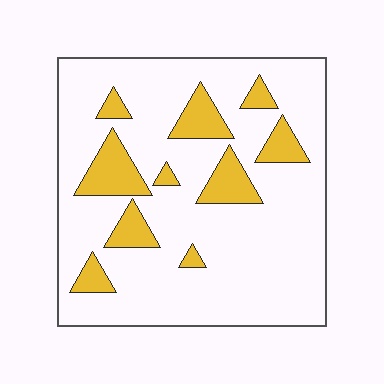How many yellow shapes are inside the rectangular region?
10.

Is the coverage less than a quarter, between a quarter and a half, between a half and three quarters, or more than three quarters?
Less than a quarter.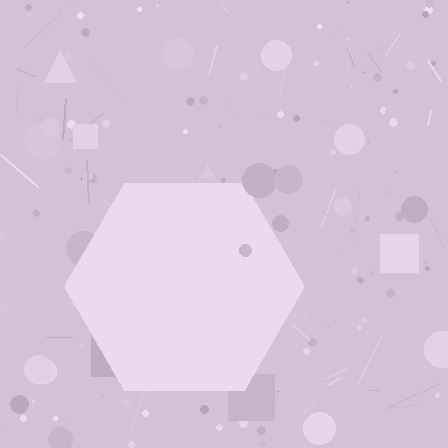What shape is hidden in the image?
A hexagon is hidden in the image.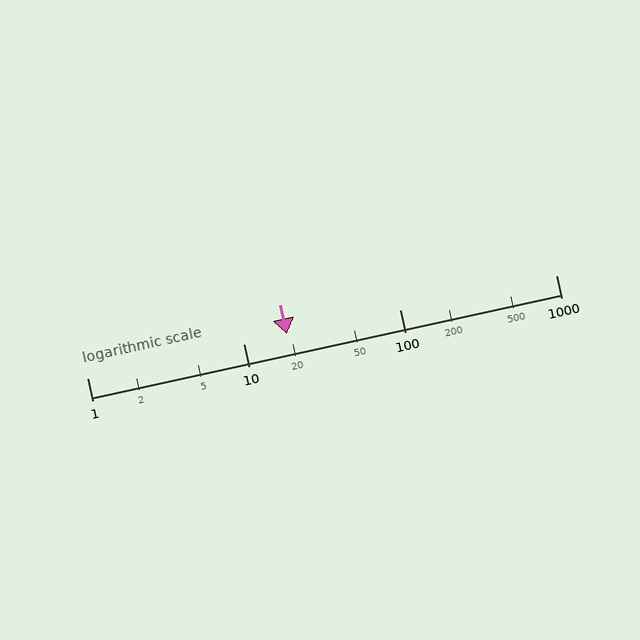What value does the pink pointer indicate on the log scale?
The pointer indicates approximately 19.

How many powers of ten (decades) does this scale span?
The scale spans 3 decades, from 1 to 1000.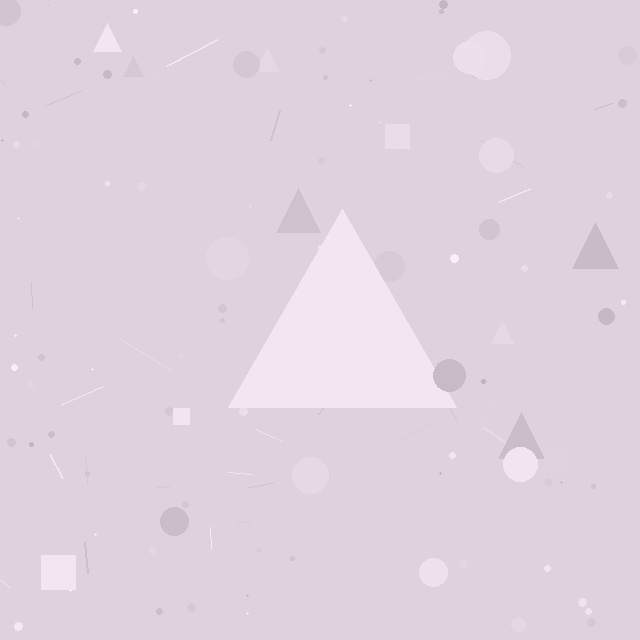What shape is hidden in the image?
A triangle is hidden in the image.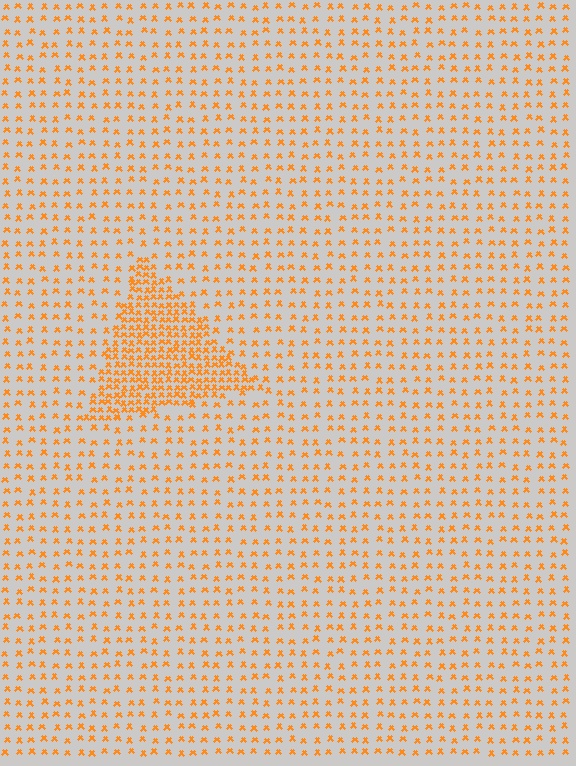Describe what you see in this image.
The image contains small orange elements arranged at two different densities. A triangle-shaped region is visible where the elements are more densely packed than the surrounding area.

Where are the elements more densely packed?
The elements are more densely packed inside the triangle boundary.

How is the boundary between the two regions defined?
The boundary is defined by a change in element density (approximately 2.7x ratio). All elements are the same color, size, and shape.